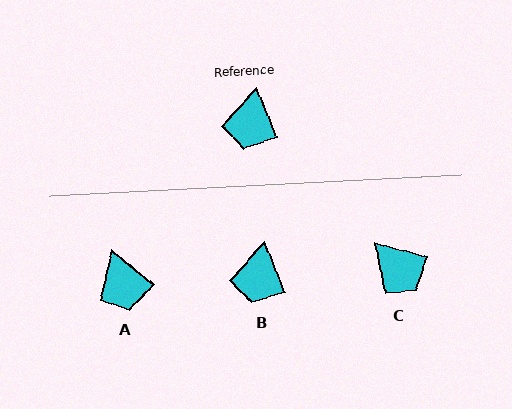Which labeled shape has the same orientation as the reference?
B.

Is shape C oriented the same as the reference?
No, it is off by about 52 degrees.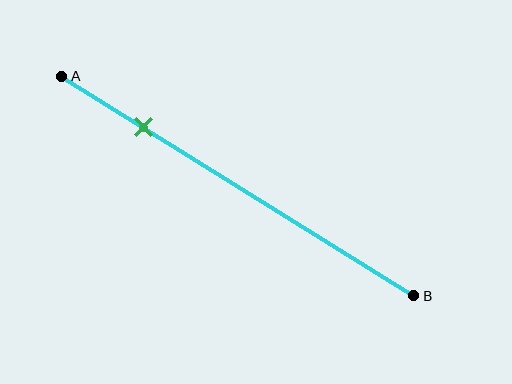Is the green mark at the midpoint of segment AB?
No, the mark is at about 25% from A, not at the 50% midpoint.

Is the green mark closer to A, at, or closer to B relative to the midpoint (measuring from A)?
The green mark is closer to point A than the midpoint of segment AB.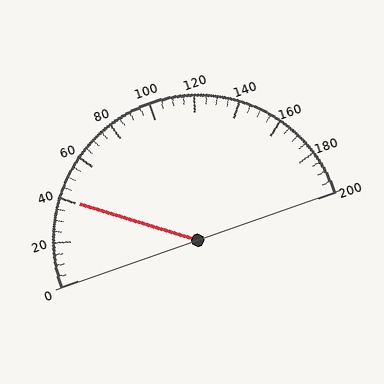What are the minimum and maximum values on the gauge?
The gauge ranges from 0 to 200.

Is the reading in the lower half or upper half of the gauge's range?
The reading is in the lower half of the range (0 to 200).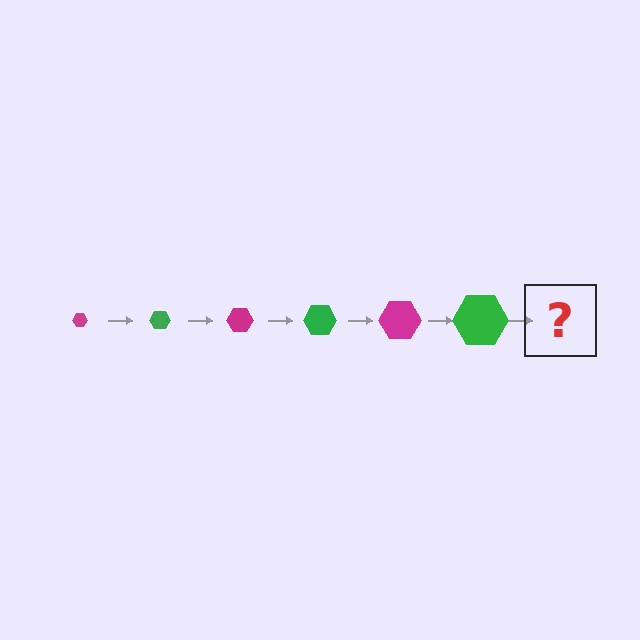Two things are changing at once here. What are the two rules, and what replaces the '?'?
The two rules are that the hexagon grows larger each step and the color cycles through magenta and green. The '?' should be a magenta hexagon, larger than the previous one.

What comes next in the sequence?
The next element should be a magenta hexagon, larger than the previous one.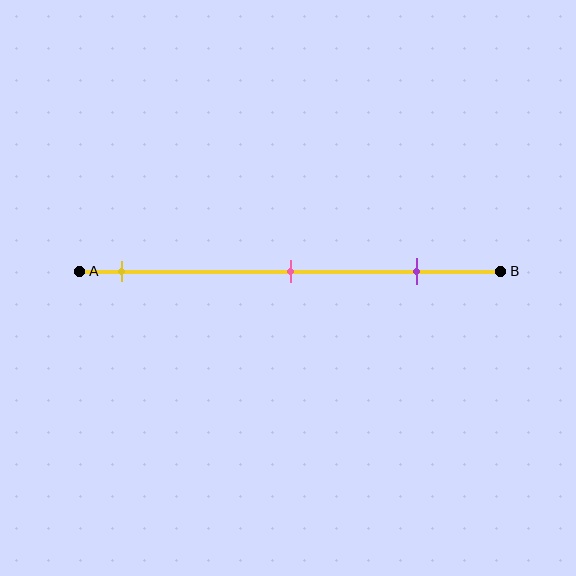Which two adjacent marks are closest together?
The pink and purple marks are the closest adjacent pair.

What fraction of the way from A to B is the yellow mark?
The yellow mark is approximately 10% (0.1) of the way from A to B.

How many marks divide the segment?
There are 3 marks dividing the segment.